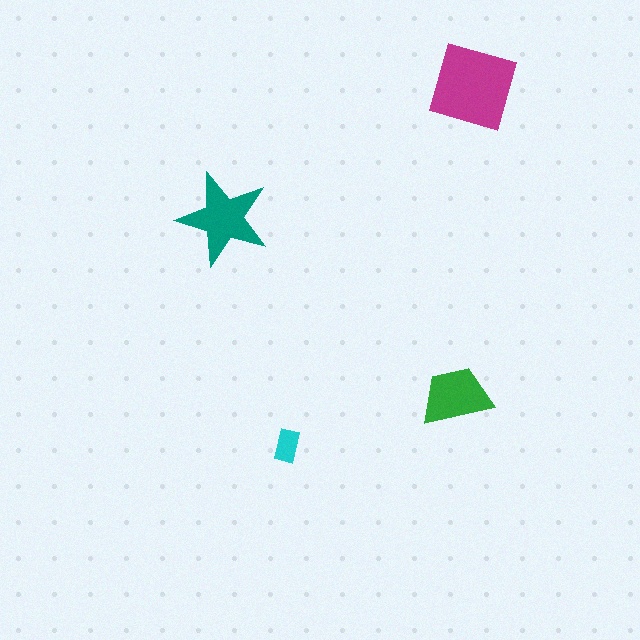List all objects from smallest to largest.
The cyan rectangle, the green trapezoid, the teal star, the magenta diamond.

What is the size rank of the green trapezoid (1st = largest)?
3rd.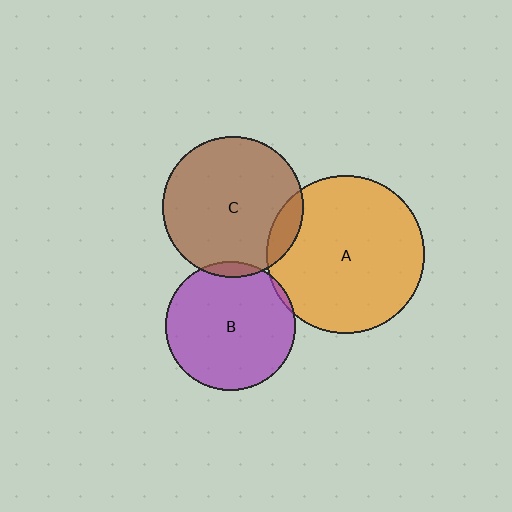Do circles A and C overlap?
Yes.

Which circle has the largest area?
Circle A (orange).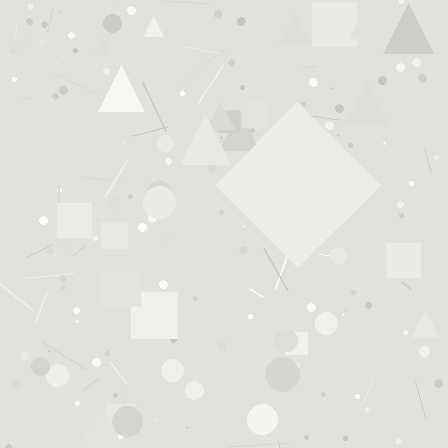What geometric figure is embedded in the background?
A diamond is embedded in the background.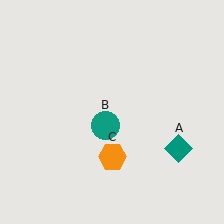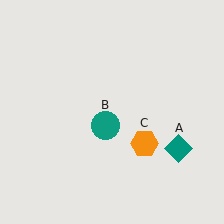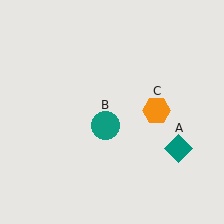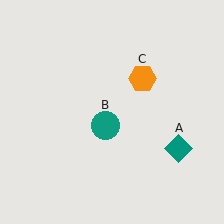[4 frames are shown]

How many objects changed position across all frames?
1 object changed position: orange hexagon (object C).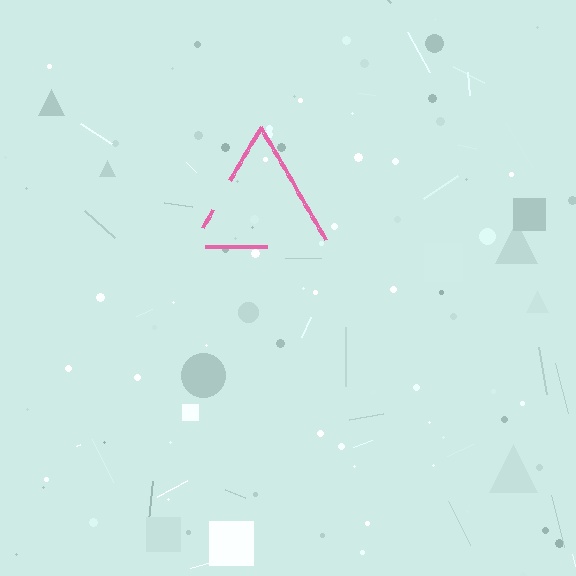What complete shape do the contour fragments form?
The contour fragments form a triangle.